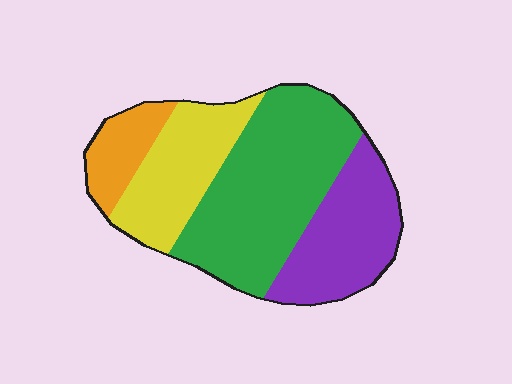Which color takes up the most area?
Green, at roughly 45%.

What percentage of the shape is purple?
Purple covers roughly 25% of the shape.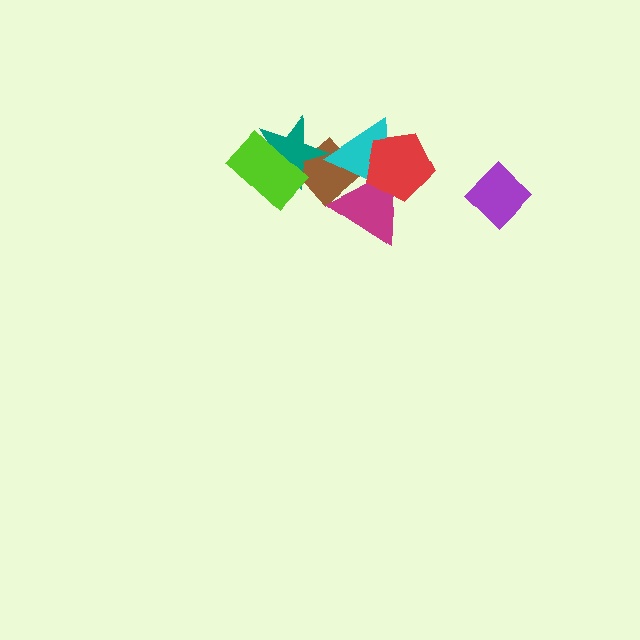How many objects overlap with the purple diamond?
0 objects overlap with the purple diamond.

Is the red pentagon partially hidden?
No, no other shape covers it.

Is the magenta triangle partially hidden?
Yes, it is partially covered by another shape.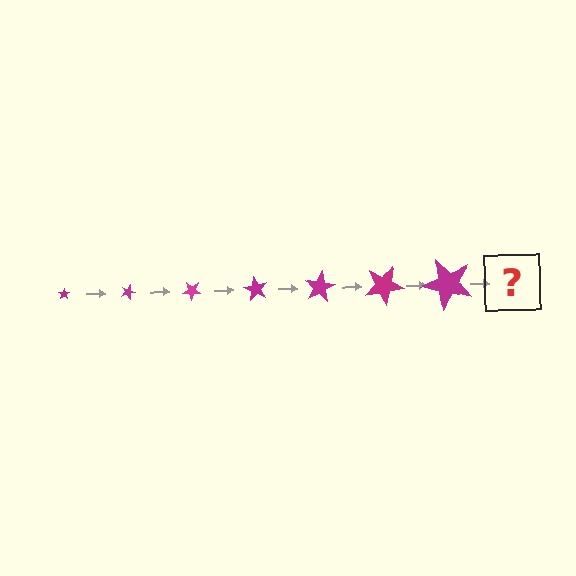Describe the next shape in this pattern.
It should be a star, larger than the previous one and rotated 140 degrees from the start.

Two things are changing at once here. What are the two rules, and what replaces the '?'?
The two rules are that the star grows larger each step and it rotates 20 degrees each step. The '?' should be a star, larger than the previous one and rotated 140 degrees from the start.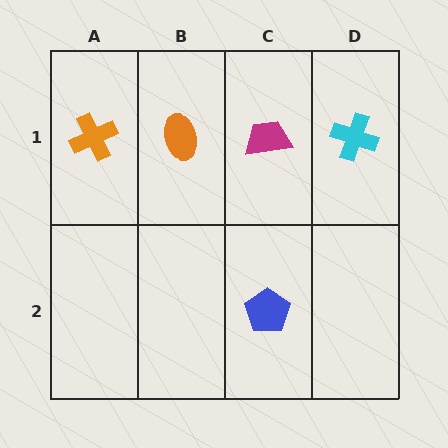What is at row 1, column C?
A magenta trapezoid.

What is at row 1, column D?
A cyan cross.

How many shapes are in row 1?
4 shapes.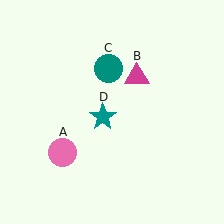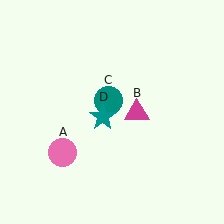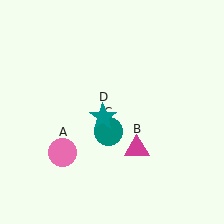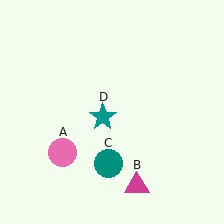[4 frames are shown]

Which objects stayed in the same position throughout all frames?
Pink circle (object A) and teal star (object D) remained stationary.